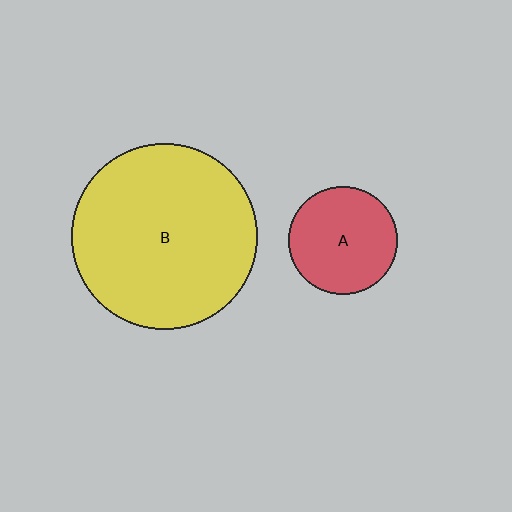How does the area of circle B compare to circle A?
Approximately 2.9 times.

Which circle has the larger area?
Circle B (yellow).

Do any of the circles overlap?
No, none of the circles overlap.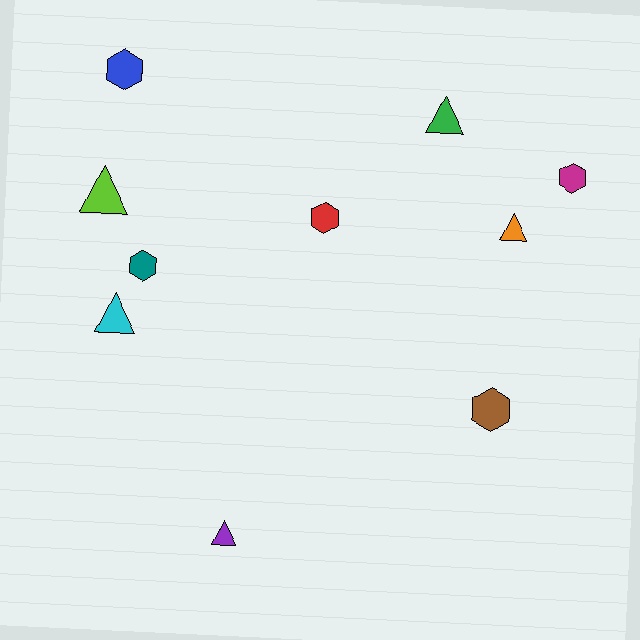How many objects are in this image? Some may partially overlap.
There are 10 objects.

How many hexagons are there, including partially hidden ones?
There are 5 hexagons.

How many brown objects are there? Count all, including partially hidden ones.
There is 1 brown object.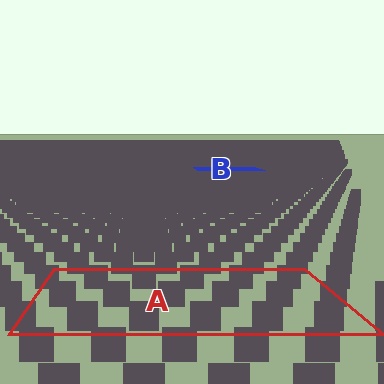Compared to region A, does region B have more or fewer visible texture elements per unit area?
Region B has more texture elements per unit area — they are packed more densely because it is farther away.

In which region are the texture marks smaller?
The texture marks are smaller in region B, because it is farther away.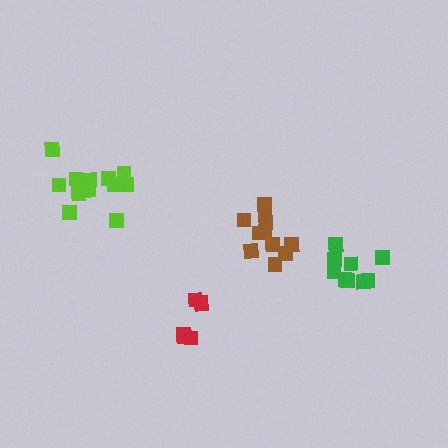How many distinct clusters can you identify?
There are 4 distinct clusters.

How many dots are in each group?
Group 1: 6 dots, Group 2: 11 dots, Group 3: 9 dots, Group 4: 12 dots (38 total).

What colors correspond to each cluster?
The clusters are colored: red, brown, green, lime.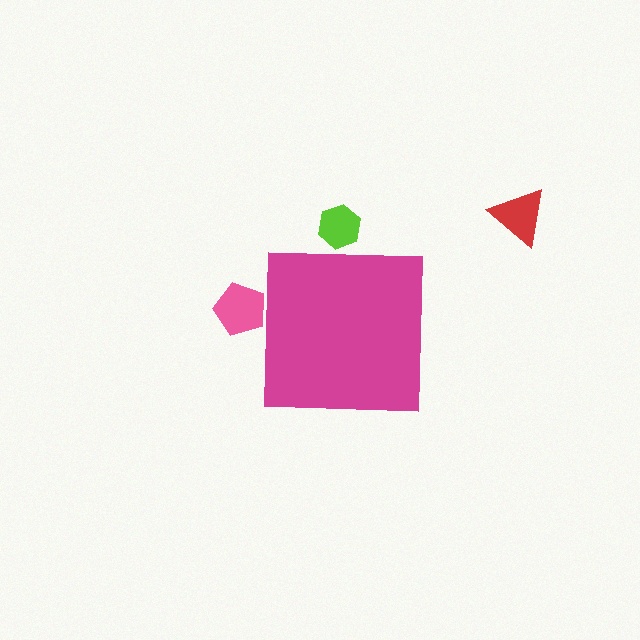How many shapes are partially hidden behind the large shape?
2 shapes are partially hidden.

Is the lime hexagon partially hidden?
Yes, the lime hexagon is partially hidden behind the magenta square.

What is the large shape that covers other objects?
A magenta square.